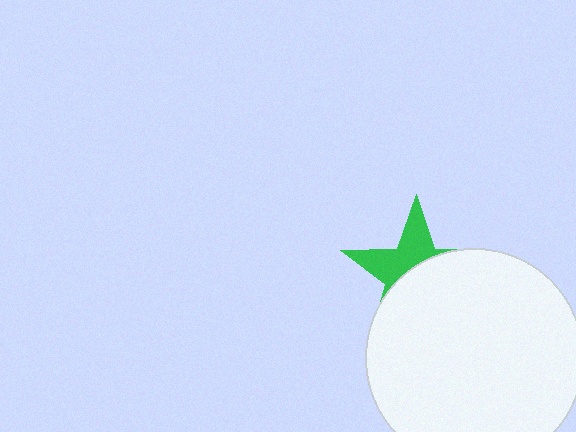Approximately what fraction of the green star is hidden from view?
Roughly 60% of the green star is hidden behind the white circle.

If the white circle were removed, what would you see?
You would see the complete green star.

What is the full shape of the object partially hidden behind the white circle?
The partially hidden object is a green star.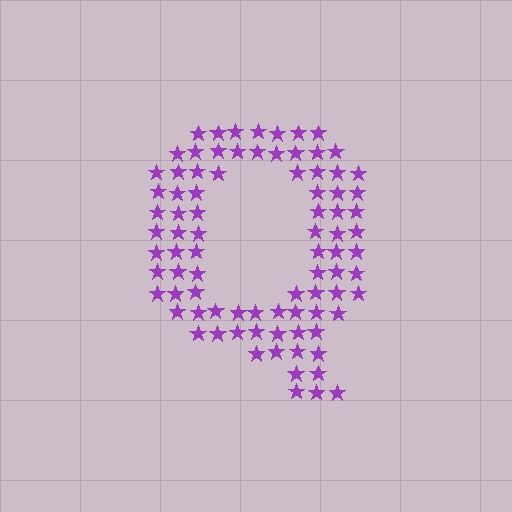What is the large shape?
The large shape is the letter Q.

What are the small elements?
The small elements are stars.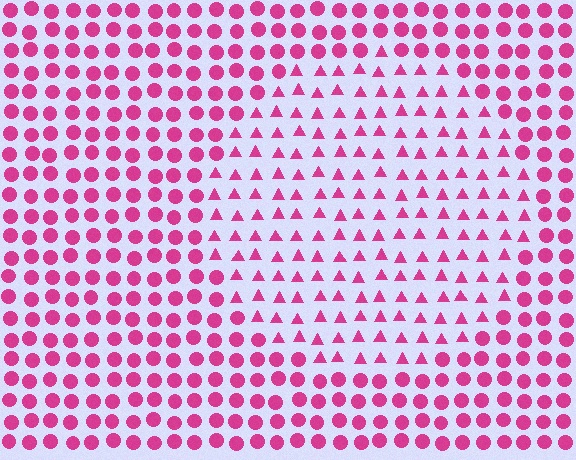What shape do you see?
I see a circle.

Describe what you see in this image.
The image is filled with small magenta elements arranged in a uniform grid. A circle-shaped region contains triangles, while the surrounding area contains circles. The boundary is defined purely by the change in element shape.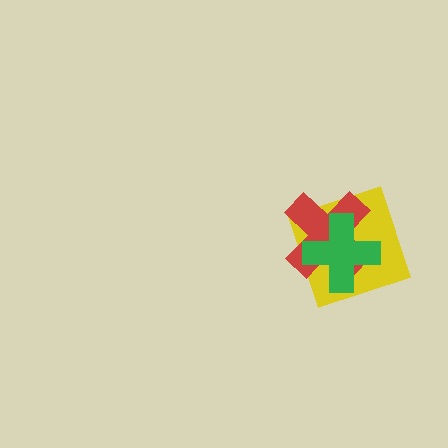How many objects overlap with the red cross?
2 objects overlap with the red cross.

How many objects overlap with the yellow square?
2 objects overlap with the yellow square.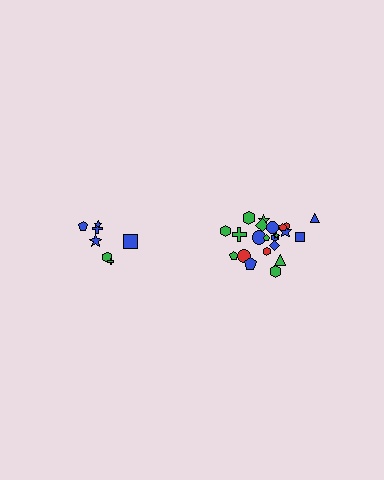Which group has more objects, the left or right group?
The right group.